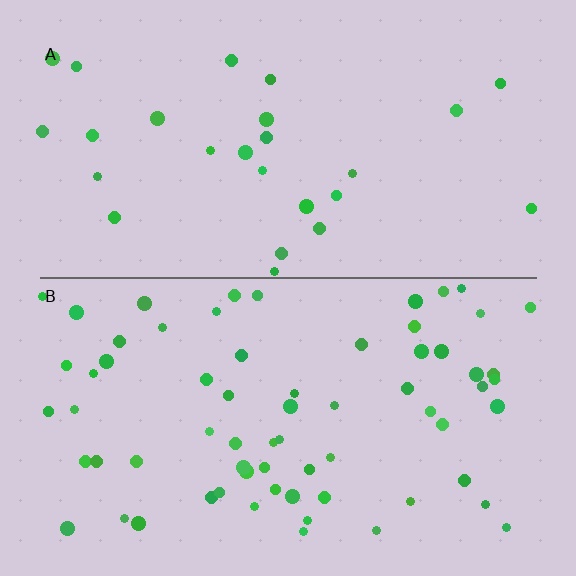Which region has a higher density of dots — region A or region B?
B (the bottom).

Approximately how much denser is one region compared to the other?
Approximately 2.5× — region B over region A.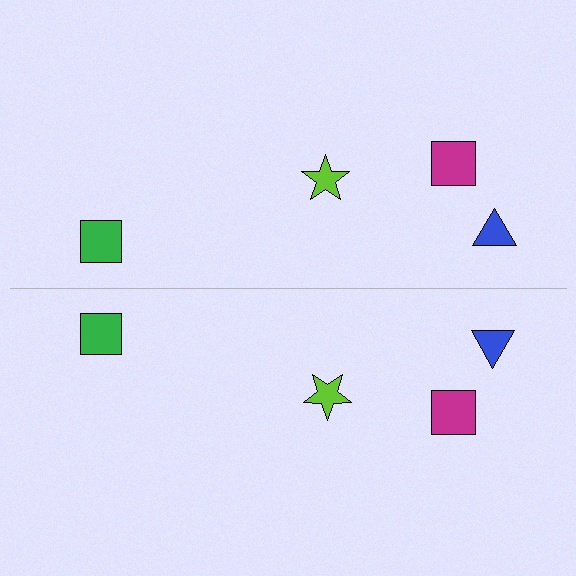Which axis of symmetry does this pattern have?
The pattern has a horizontal axis of symmetry running through the center of the image.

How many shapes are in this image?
There are 8 shapes in this image.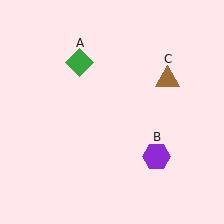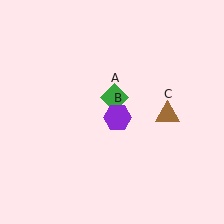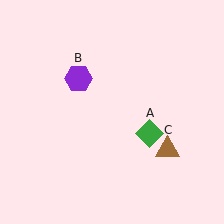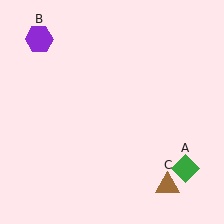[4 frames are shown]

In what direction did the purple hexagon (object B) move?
The purple hexagon (object B) moved up and to the left.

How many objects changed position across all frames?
3 objects changed position: green diamond (object A), purple hexagon (object B), brown triangle (object C).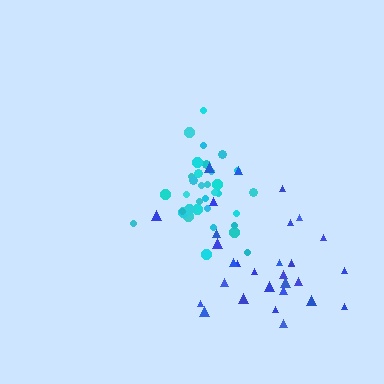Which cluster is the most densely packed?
Cyan.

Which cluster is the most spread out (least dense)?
Blue.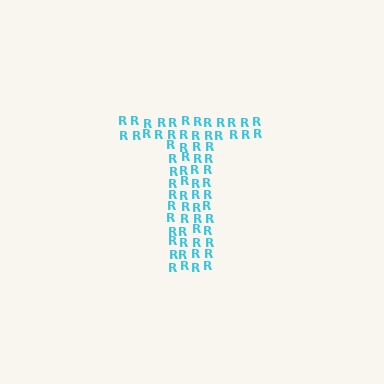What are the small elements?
The small elements are letter R's.